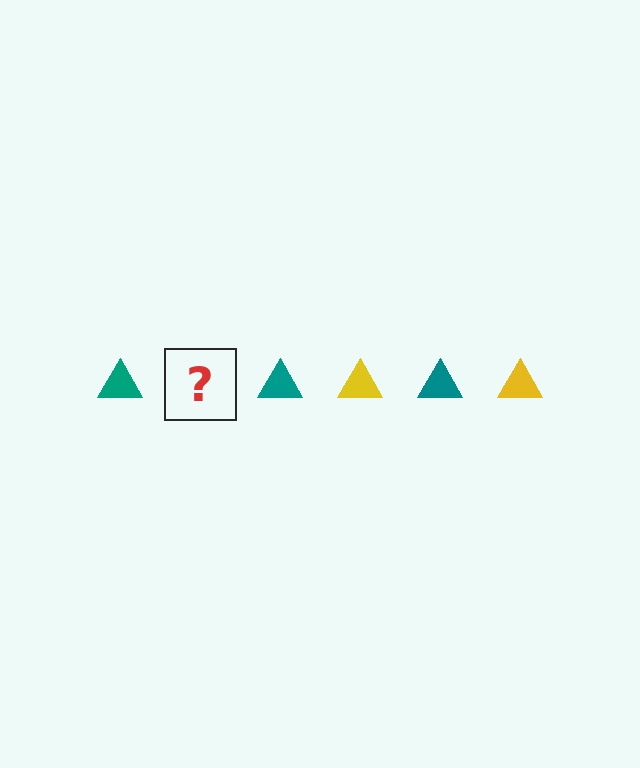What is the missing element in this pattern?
The missing element is a yellow triangle.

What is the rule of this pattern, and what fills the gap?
The rule is that the pattern cycles through teal, yellow triangles. The gap should be filled with a yellow triangle.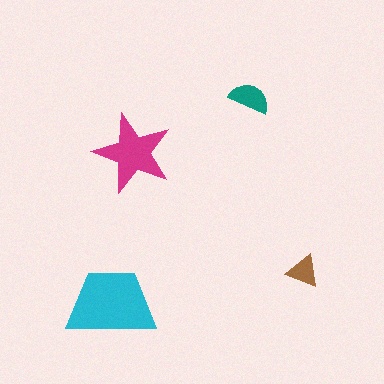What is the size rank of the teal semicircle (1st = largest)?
3rd.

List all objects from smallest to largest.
The brown triangle, the teal semicircle, the magenta star, the cyan trapezoid.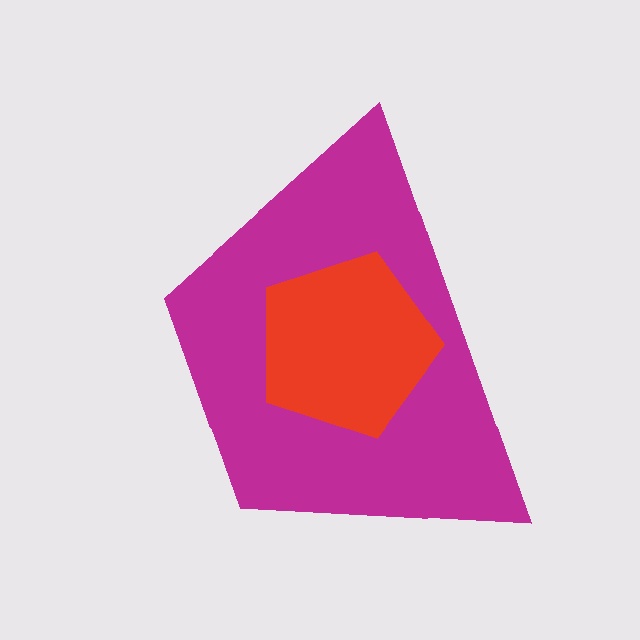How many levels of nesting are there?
2.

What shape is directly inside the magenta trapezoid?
The red pentagon.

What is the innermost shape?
The red pentagon.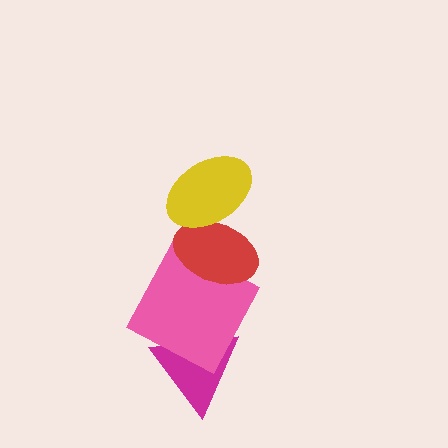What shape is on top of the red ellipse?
The yellow ellipse is on top of the red ellipse.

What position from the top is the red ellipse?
The red ellipse is 2nd from the top.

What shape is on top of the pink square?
The red ellipse is on top of the pink square.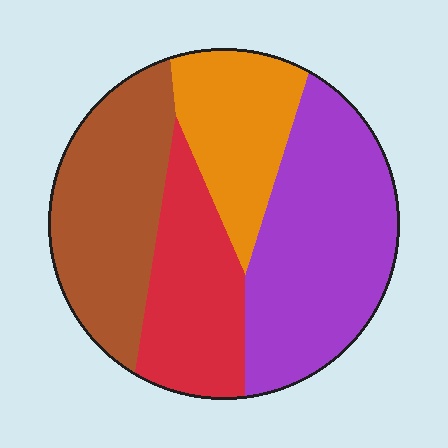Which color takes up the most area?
Purple, at roughly 35%.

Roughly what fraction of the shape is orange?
Orange covers around 20% of the shape.